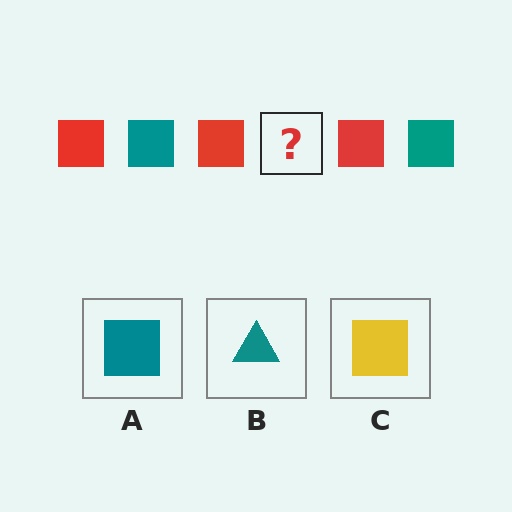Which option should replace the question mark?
Option A.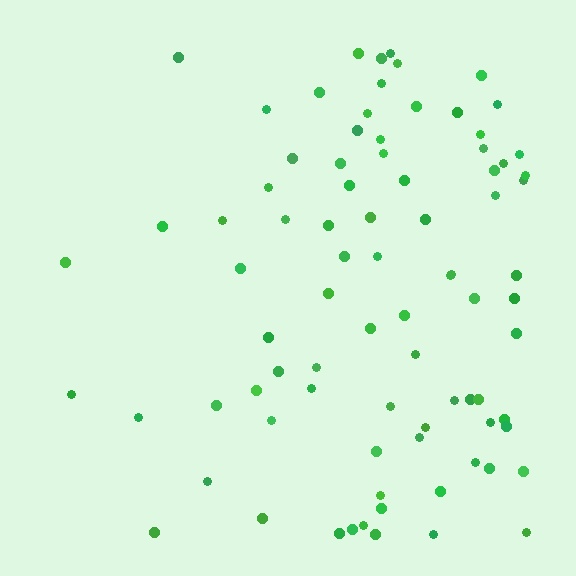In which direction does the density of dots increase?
From left to right, with the right side densest.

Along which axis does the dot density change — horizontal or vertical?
Horizontal.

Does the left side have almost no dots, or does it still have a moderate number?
Still a moderate number, just noticeably fewer than the right.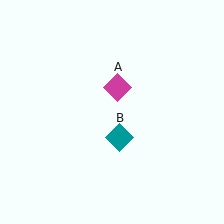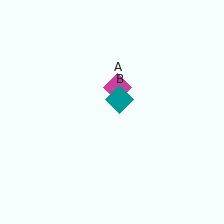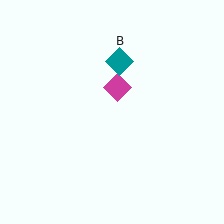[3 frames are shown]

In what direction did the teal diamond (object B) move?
The teal diamond (object B) moved up.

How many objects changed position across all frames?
1 object changed position: teal diamond (object B).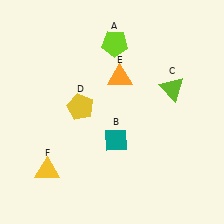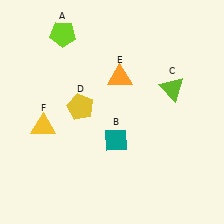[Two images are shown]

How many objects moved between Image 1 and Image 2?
2 objects moved between the two images.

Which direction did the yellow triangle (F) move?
The yellow triangle (F) moved up.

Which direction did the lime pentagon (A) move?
The lime pentagon (A) moved left.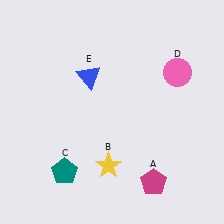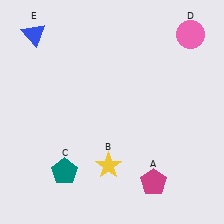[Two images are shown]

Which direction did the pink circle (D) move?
The pink circle (D) moved up.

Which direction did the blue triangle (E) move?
The blue triangle (E) moved left.